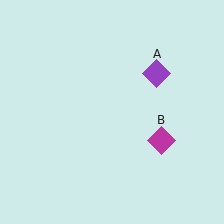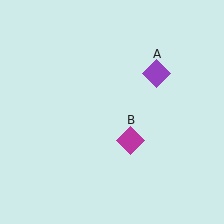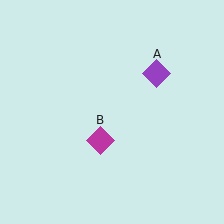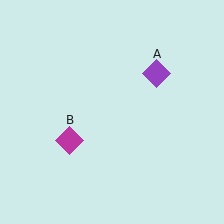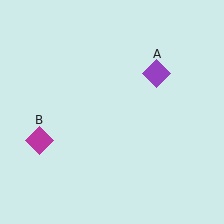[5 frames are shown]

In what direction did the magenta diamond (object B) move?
The magenta diamond (object B) moved left.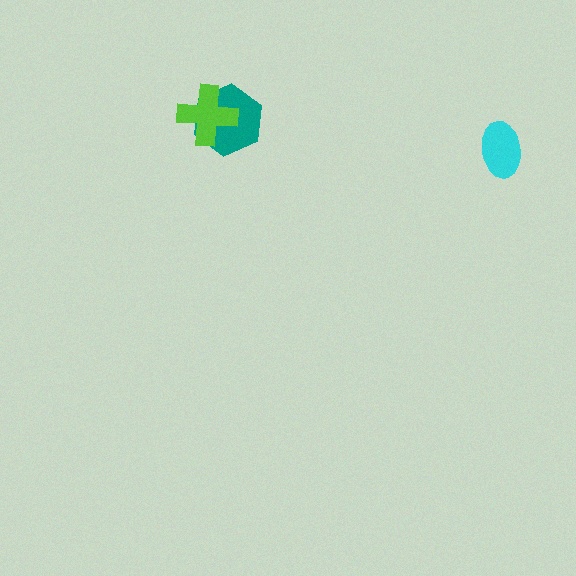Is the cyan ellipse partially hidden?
No, no other shape covers it.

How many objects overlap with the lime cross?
1 object overlaps with the lime cross.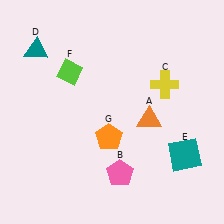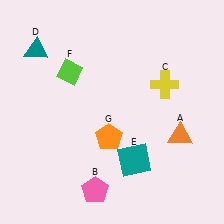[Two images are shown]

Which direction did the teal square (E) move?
The teal square (E) moved left.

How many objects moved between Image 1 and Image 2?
3 objects moved between the two images.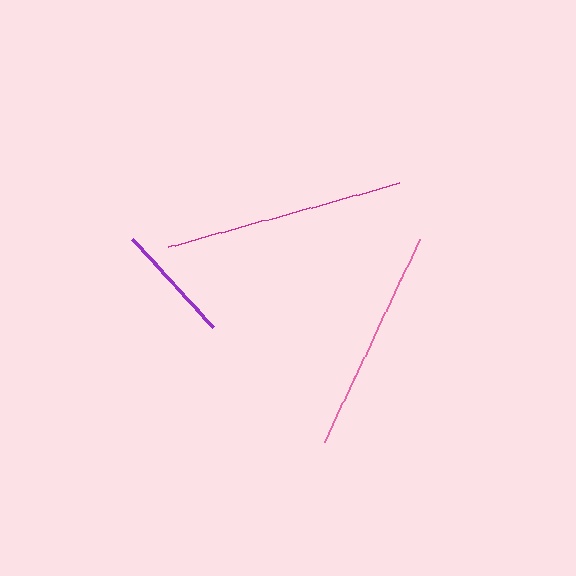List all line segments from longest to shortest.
From longest to shortest: magenta, pink, purple.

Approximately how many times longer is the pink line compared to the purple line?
The pink line is approximately 1.9 times the length of the purple line.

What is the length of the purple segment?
The purple segment is approximately 120 pixels long.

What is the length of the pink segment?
The pink segment is approximately 225 pixels long.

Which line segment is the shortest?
The purple line is the shortest at approximately 120 pixels.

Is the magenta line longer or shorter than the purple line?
The magenta line is longer than the purple line.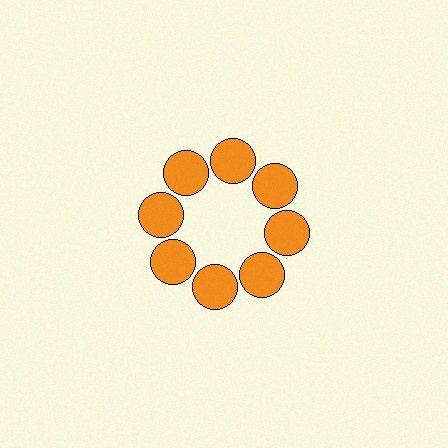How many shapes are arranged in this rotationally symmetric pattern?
There are 8 shapes, arranged in 8 groups of 1.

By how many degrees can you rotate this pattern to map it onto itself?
The pattern maps onto itself every 45 degrees of rotation.